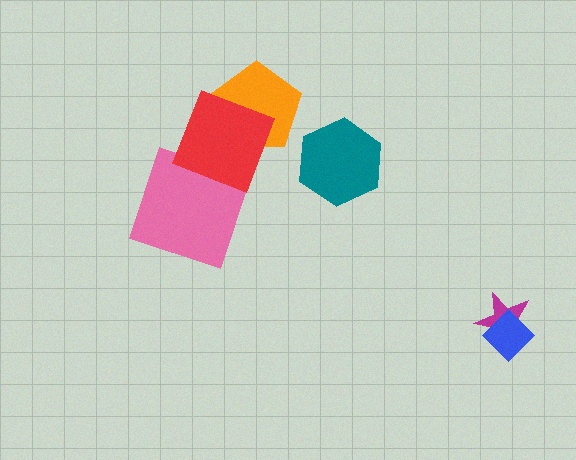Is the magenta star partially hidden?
Yes, it is partially covered by another shape.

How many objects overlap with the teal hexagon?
0 objects overlap with the teal hexagon.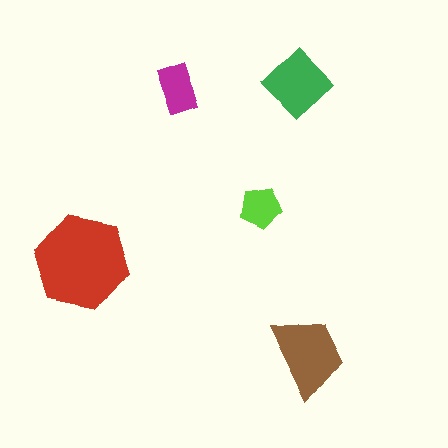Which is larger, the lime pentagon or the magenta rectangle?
The magenta rectangle.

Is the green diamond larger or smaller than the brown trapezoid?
Smaller.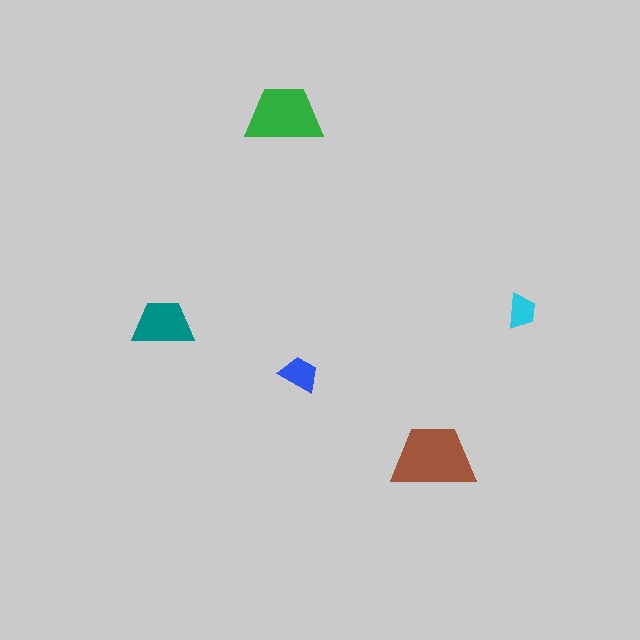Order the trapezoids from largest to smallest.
the brown one, the green one, the teal one, the blue one, the cyan one.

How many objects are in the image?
There are 5 objects in the image.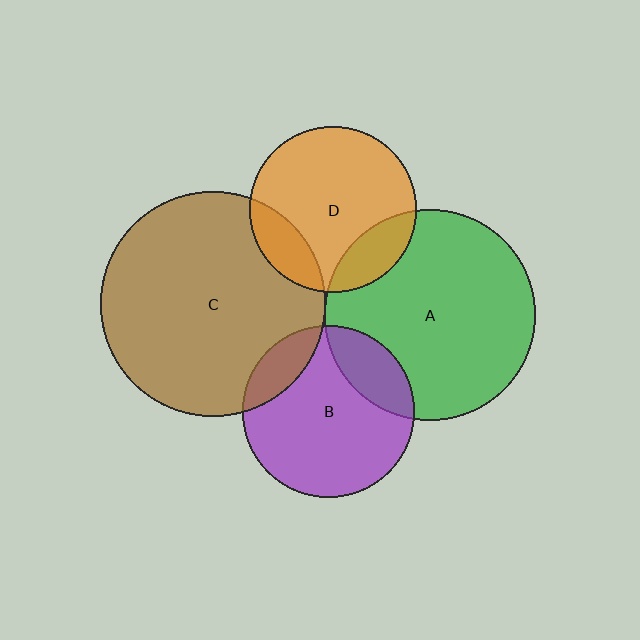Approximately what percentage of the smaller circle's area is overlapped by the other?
Approximately 15%.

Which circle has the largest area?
Circle C (brown).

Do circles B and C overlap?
Yes.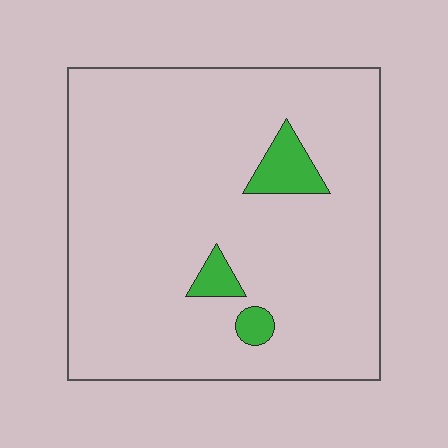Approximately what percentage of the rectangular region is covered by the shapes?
Approximately 5%.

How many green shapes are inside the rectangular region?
3.